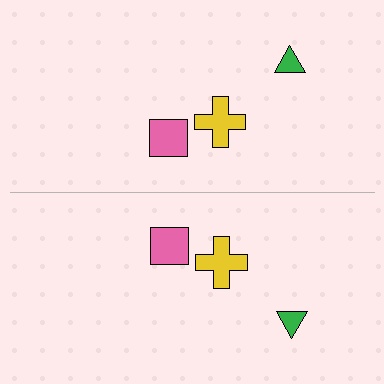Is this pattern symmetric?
Yes, this pattern has bilateral (reflection) symmetry.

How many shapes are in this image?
There are 6 shapes in this image.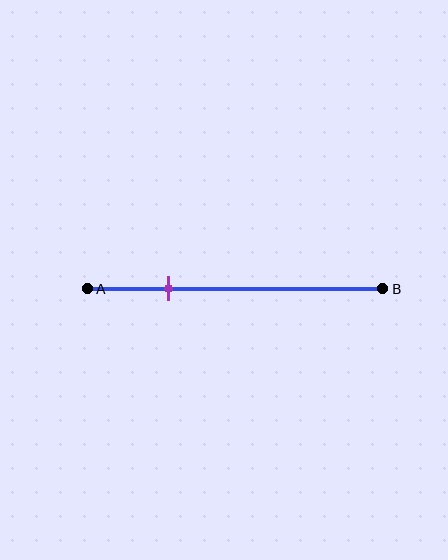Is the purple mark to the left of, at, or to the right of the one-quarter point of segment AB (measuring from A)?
The purple mark is approximately at the one-quarter point of segment AB.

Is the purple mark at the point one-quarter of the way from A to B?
Yes, the mark is approximately at the one-quarter point.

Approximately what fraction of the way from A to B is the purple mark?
The purple mark is approximately 25% of the way from A to B.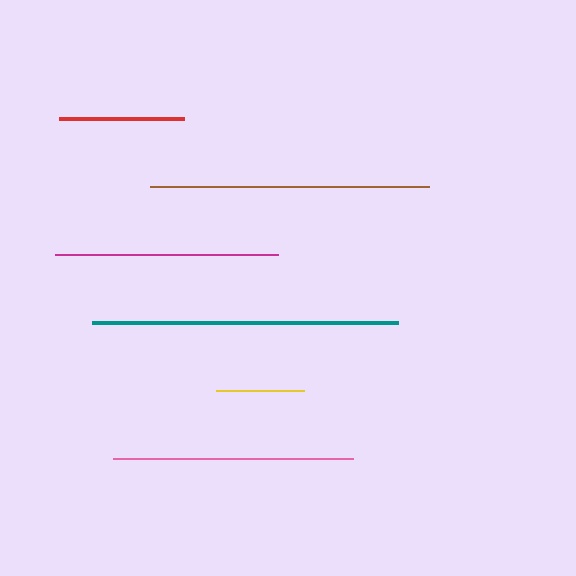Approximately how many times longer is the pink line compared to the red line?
The pink line is approximately 1.9 times the length of the red line.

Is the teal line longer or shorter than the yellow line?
The teal line is longer than the yellow line.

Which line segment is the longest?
The teal line is the longest at approximately 307 pixels.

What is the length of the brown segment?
The brown segment is approximately 279 pixels long.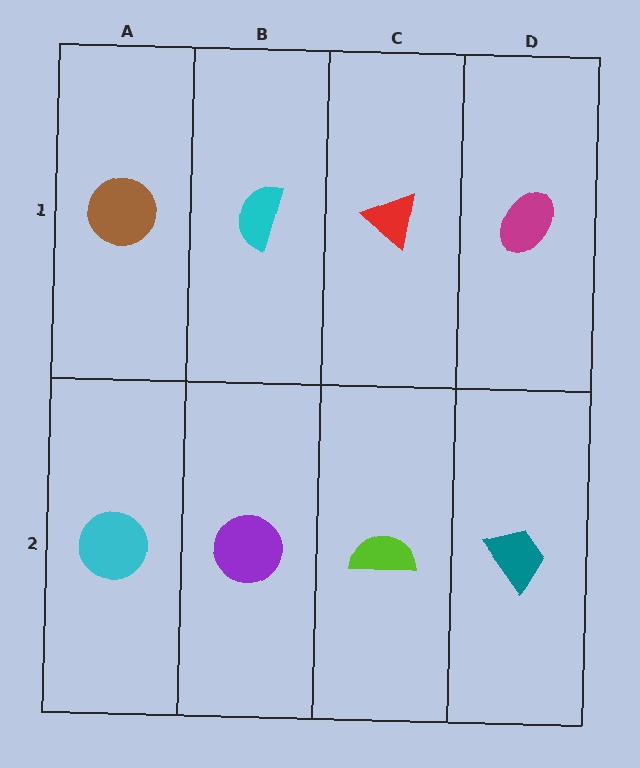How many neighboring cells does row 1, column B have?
3.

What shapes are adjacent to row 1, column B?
A purple circle (row 2, column B), a brown circle (row 1, column A), a red triangle (row 1, column C).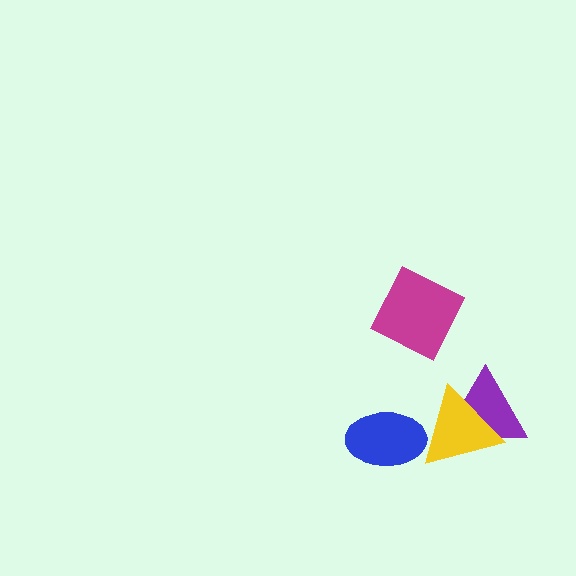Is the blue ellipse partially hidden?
Yes, it is partially covered by another shape.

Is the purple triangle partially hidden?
Yes, it is partially covered by another shape.